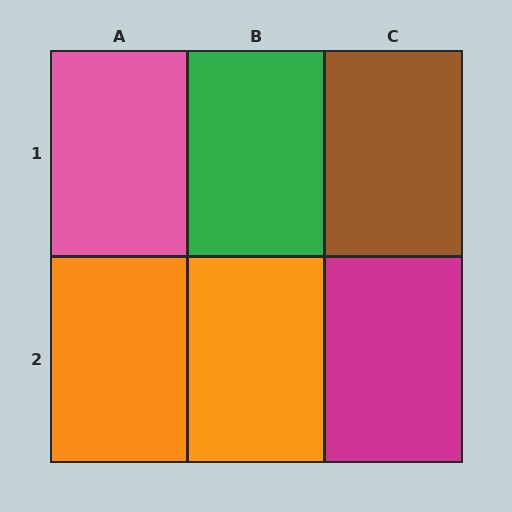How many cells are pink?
1 cell is pink.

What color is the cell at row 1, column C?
Brown.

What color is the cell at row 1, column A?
Pink.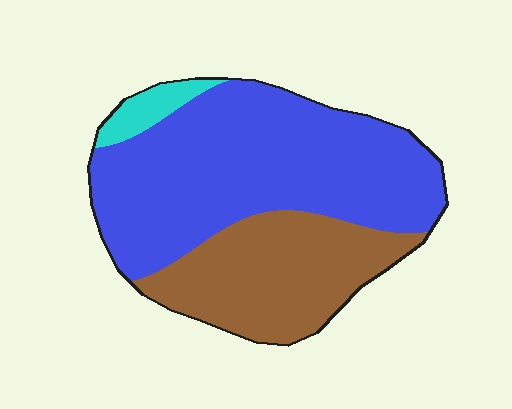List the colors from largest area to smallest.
From largest to smallest: blue, brown, cyan.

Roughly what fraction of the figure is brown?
Brown covers around 35% of the figure.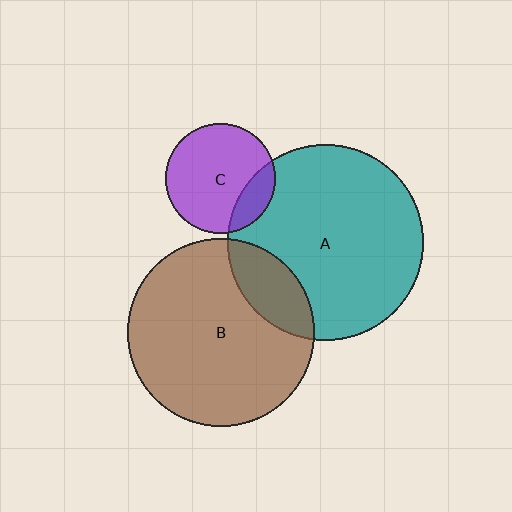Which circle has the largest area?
Circle A (teal).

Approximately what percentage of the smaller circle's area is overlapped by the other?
Approximately 20%.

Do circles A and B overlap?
Yes.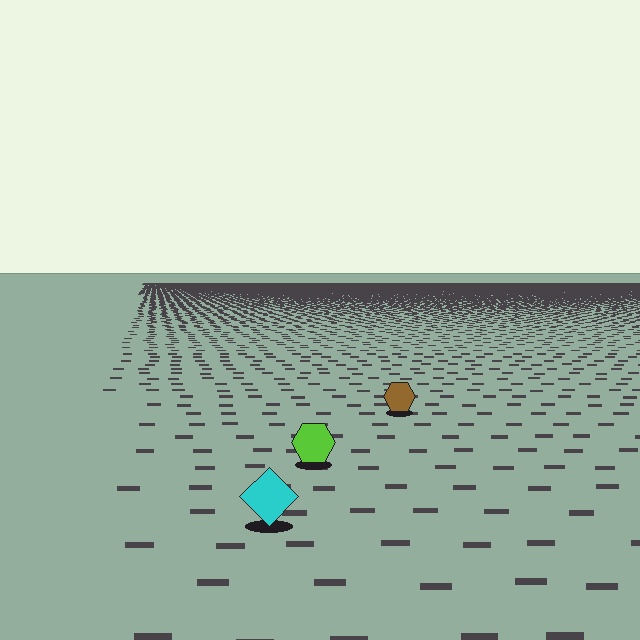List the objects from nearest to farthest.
From nearest to farthest: the cyan diamond, the lime hexagon, the brown hexagon.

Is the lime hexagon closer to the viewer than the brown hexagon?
Yes. The lime hexagon is closer — you can tell from the texture gradient: the ground texture is coarser near it.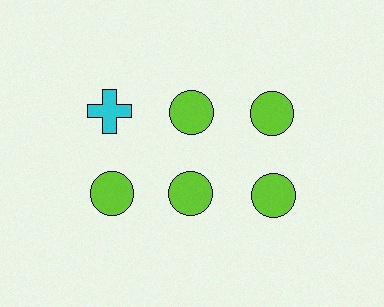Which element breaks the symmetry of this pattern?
The cyan cross in the top row, leftmost column breaks the symmetry. All other shapes are lime circles.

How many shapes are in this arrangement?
There are 6 shapes arranged in a grid pattern.